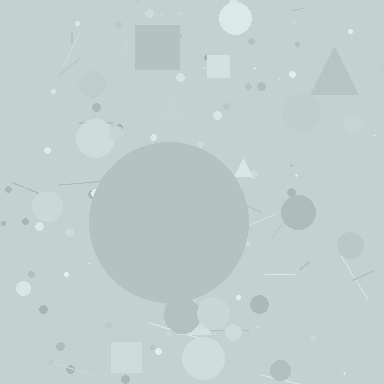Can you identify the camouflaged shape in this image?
The camouflaged shape is a circle.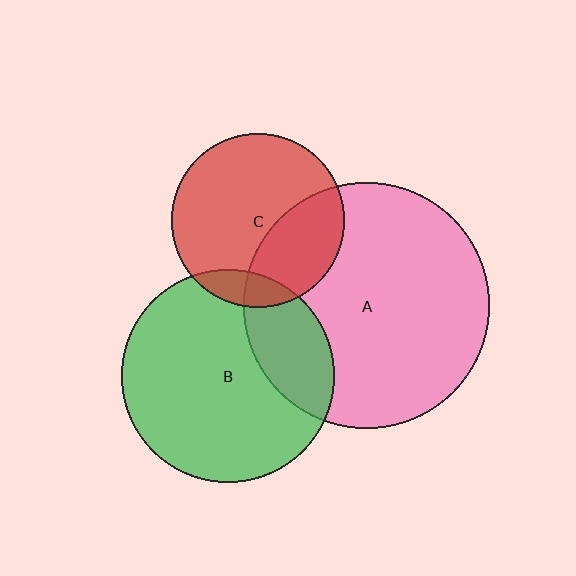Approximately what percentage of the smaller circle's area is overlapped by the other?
Approximately 25%.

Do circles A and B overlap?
Yes.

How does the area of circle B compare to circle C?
Approximately 1.5 times.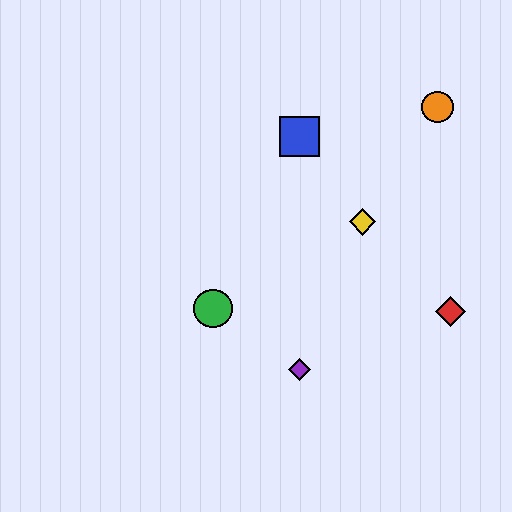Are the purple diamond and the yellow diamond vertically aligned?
No, the purple diamond is at x≈300 and the yellow diamond is at x≈362.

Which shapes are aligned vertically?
The blue square, the purple diamond are aligned vertically.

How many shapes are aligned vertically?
2 shapes (the blue square, the purple diamond) are aligned vertically.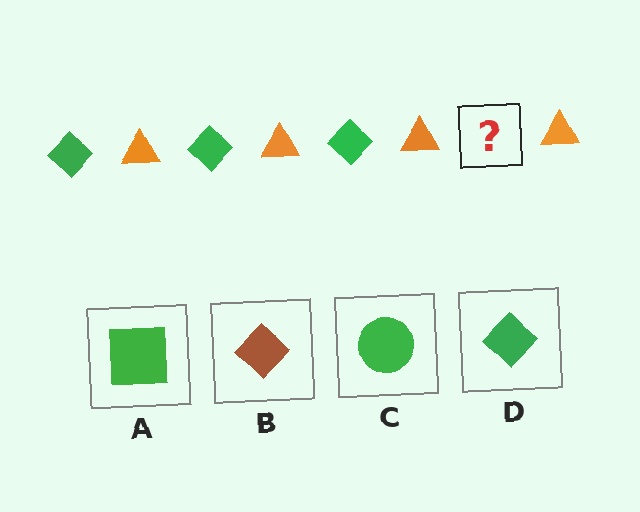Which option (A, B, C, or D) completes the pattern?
D.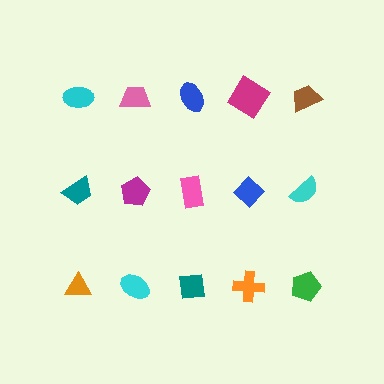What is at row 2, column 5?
A cyan semicircle.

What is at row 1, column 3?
A blue ellipse.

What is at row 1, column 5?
A brown trapezoid.